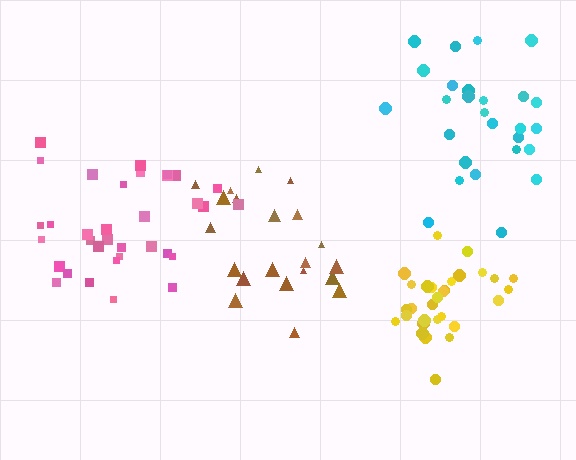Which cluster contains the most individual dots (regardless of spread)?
Pink (34).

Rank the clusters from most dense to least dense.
yellow, pink, brown, cyan.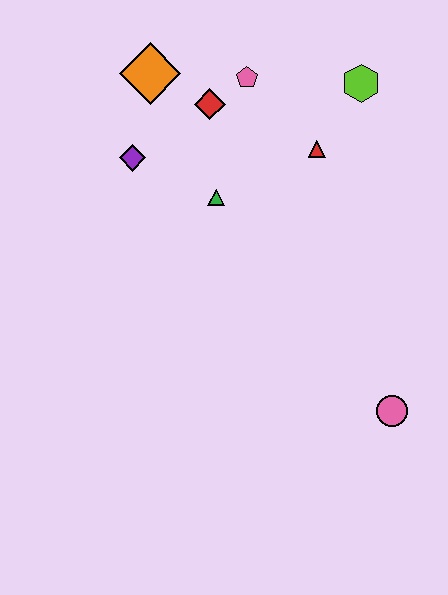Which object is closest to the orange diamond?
The red diamond is closest to the orange diamond.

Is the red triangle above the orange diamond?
No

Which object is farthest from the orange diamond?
The pink circle is farthest from the orange diamond.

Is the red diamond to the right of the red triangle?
No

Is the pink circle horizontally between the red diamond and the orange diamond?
No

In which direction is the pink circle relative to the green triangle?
The pink circle is below the green triangle.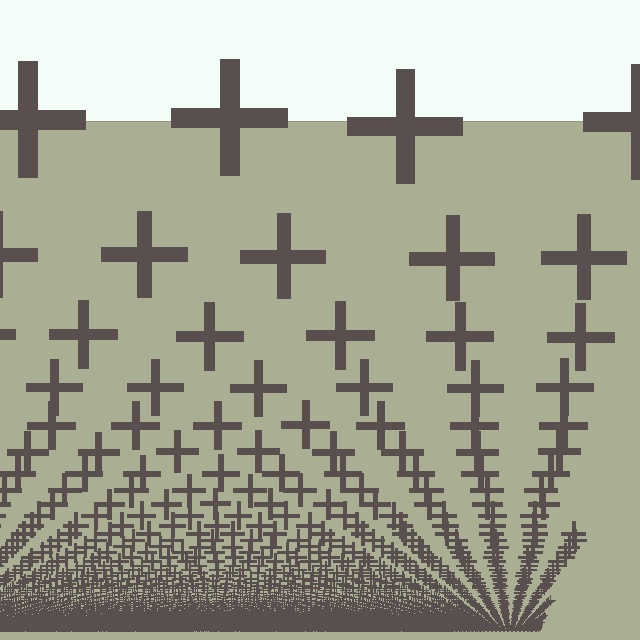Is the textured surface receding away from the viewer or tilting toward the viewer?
The surface appears to tilt toward the viewer. Texture elements get larger and sparser toward the top.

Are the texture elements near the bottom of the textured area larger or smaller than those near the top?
Smaller. The gradient is inverted — elements near the bottom are smaller and denser.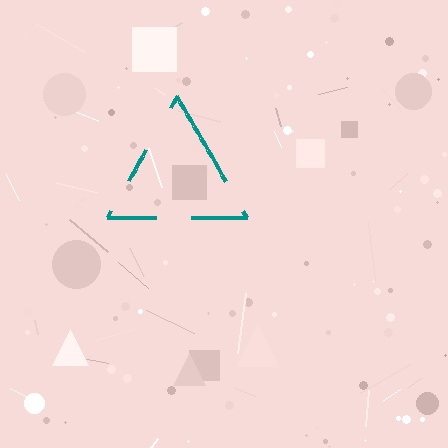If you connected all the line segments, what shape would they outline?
They would outline a triangle.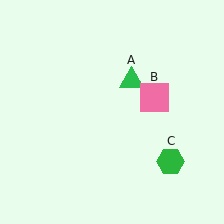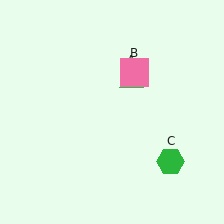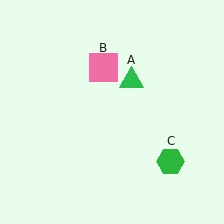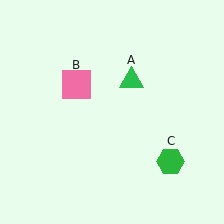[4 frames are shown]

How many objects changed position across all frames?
1 object changed position: pink square (object B).